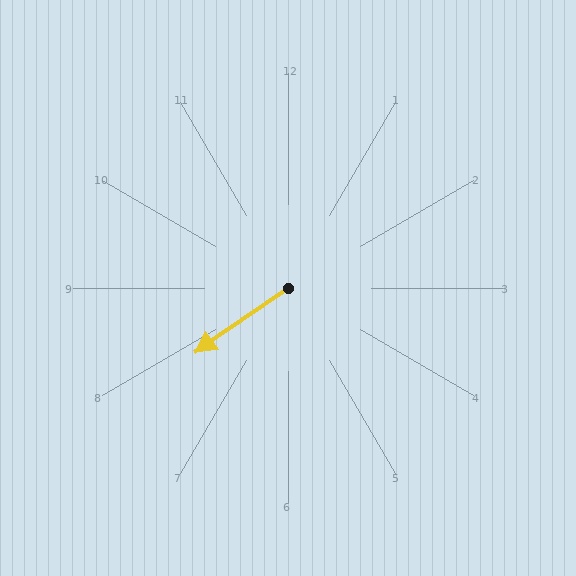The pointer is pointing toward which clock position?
Roughly 8 o'clock.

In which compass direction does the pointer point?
Southwest.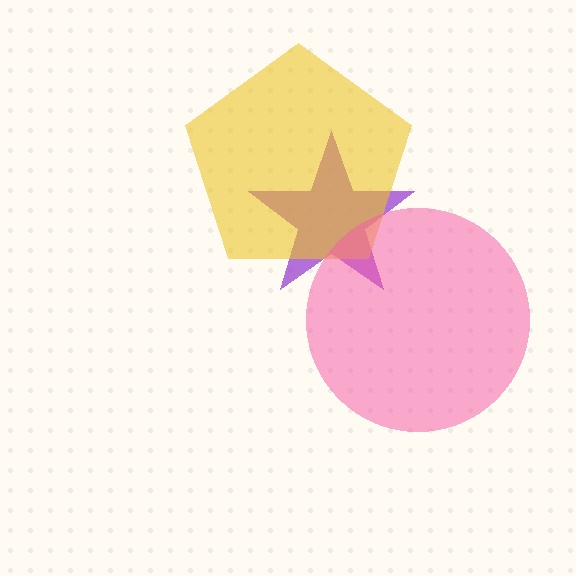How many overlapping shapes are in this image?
There are 3 overlapping shapes in the image.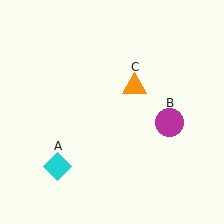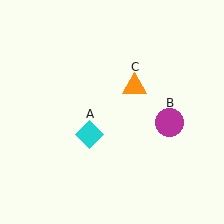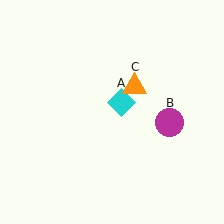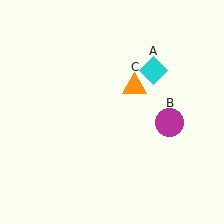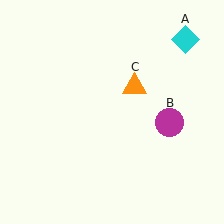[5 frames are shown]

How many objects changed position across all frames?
1 object changed position: cyan diamond (object A).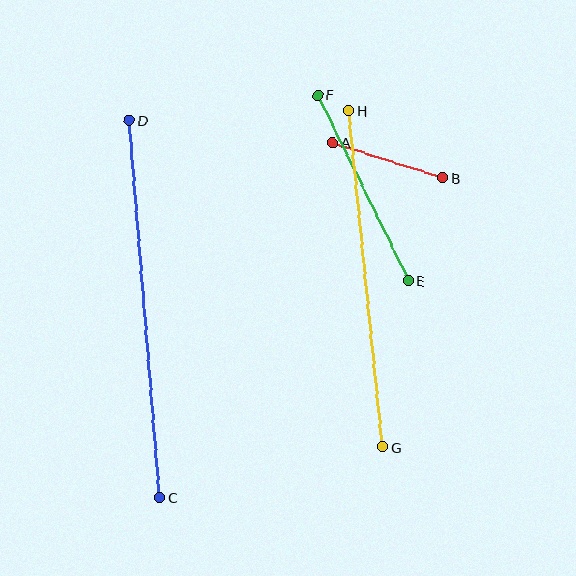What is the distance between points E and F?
The distance is approximately 207 pixels.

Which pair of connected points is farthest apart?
Points C and D are farthest apart.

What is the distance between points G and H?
The distance is approximately 338 pixels.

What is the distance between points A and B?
The distance is approximately 115 pixels.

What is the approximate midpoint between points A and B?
The midpoint is at approximately (388, 160) pixels.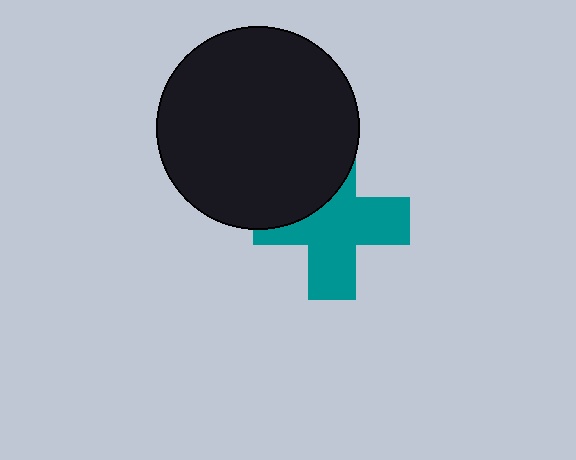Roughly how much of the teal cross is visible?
Most of it is visible (roughly 68%).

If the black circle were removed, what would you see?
You would see the complete teal cross.